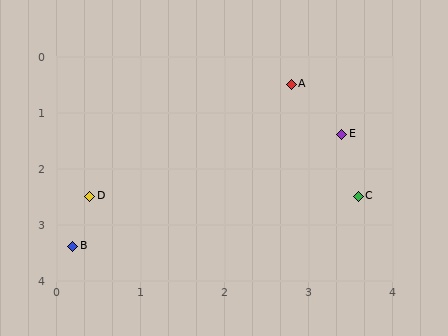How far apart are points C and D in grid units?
Points C and D are about 3.2 grid units apart.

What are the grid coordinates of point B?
Point B is at approximately (0.2, 3.4).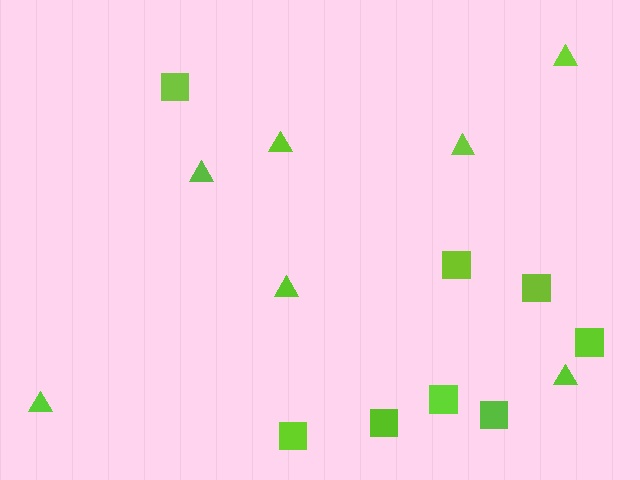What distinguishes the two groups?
There are 2 groups: one group of squares (8) and one group of triangles (7).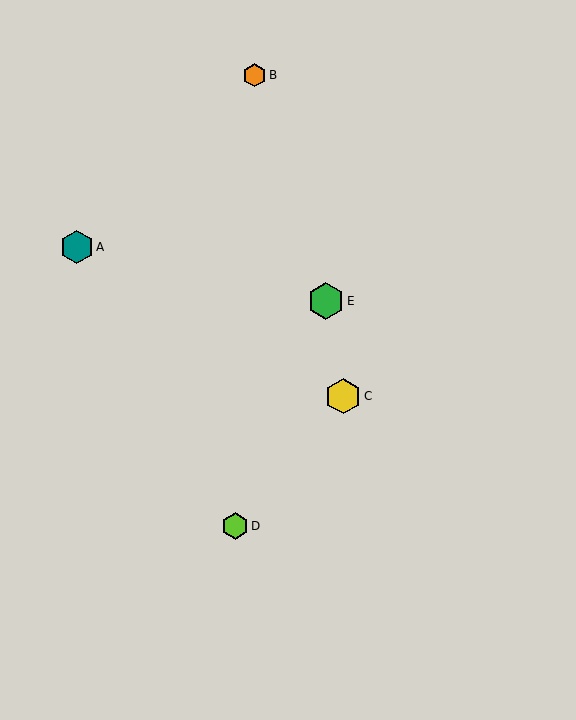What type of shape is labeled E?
Shape E is a green hexagon.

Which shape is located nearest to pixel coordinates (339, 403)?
The yellow hexagon (labeled C) at (343, 396) is nearest to that location.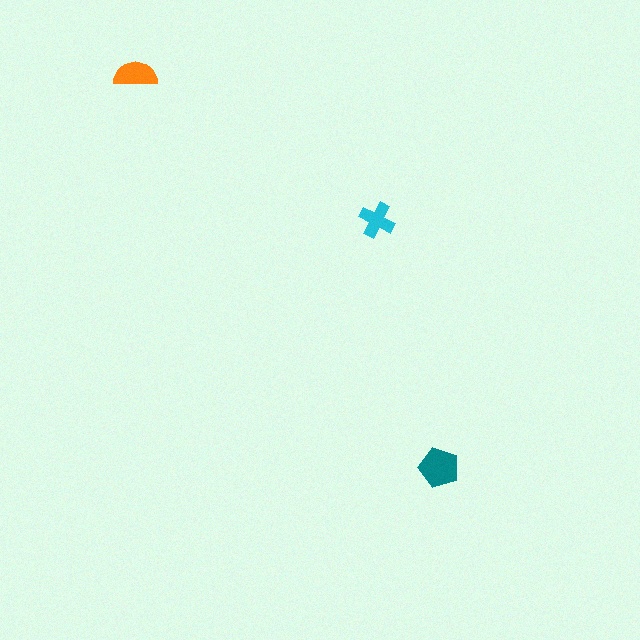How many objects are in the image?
There are 3 objects in the image.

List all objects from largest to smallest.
The teal pentagon, the orange semicircle, the cyan cross.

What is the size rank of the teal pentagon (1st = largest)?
1st.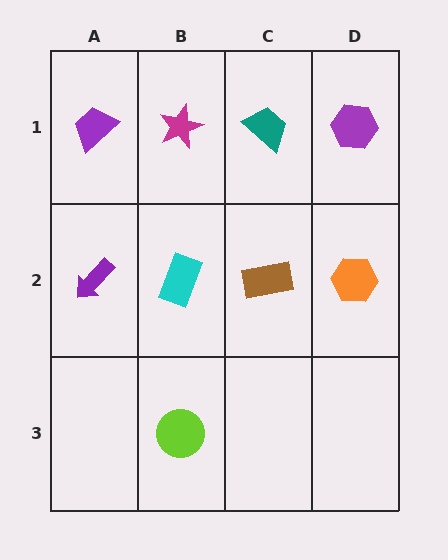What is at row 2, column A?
A purple arrow.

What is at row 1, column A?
A purple trapezoid.